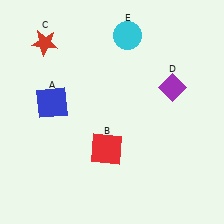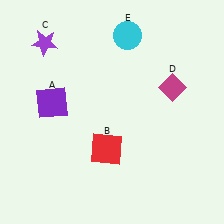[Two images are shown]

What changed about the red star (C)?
In Image 1, C is red. In Image 2, it changed to purple.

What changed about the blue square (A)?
In Image 1, A is blue. In Image 2, it changed to purple.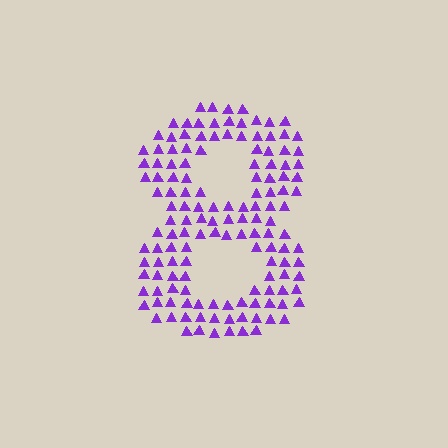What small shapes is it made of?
It is made of small triangles.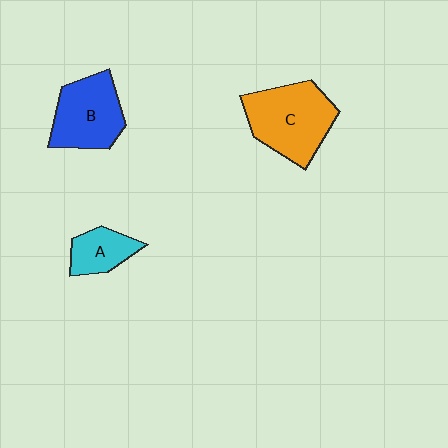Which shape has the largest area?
Shape C (orange).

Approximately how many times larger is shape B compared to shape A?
Approximately 1.8 times.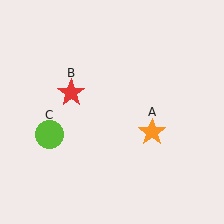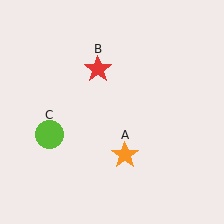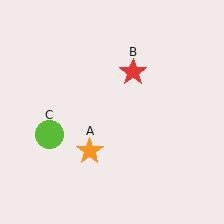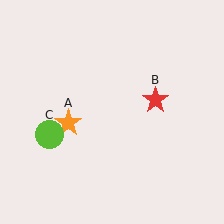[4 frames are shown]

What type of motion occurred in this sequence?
The orange star (object A), red star (object B) rotated clockwise around the center of the scene.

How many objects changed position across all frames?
2 objects changed position: orange star (object A), red star (object B).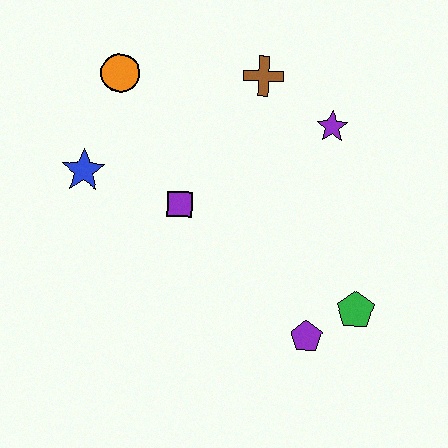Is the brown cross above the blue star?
Yes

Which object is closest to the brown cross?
The purple star is closest to the brown cross.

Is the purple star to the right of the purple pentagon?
Yes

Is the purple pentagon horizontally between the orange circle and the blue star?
No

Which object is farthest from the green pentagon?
The orange circle is farthest from the green pentagon.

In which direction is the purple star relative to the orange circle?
The purple star is to the right of the orange circle.